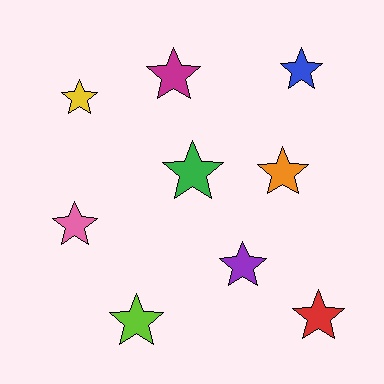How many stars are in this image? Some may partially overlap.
There are 9 stars.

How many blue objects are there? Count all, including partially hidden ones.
There is 1 blue object.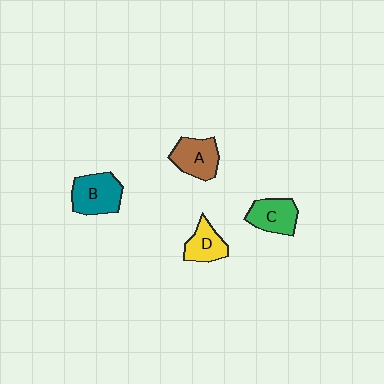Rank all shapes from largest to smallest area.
From largest to smallest: B (teal), A (brown), C (green), D (yellow).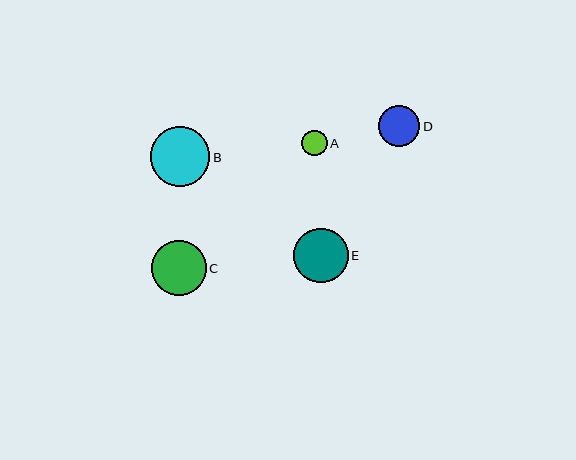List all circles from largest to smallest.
From largest to smallest: B, C, E, D, A.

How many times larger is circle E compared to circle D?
Circle E is approximately 1.3 times the size of circle D.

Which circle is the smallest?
Circle A is the smallest with a size of approximately 26 pixels.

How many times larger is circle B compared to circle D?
Circle B is approximately 1.4 times the size of circle D.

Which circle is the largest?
Circle B is the largest with a size of approximately 59 pixels.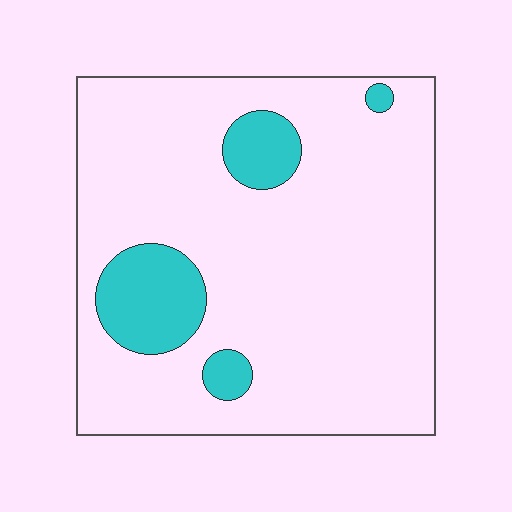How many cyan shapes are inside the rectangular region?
4.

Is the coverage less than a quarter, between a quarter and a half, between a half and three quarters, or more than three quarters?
Less than a quarter.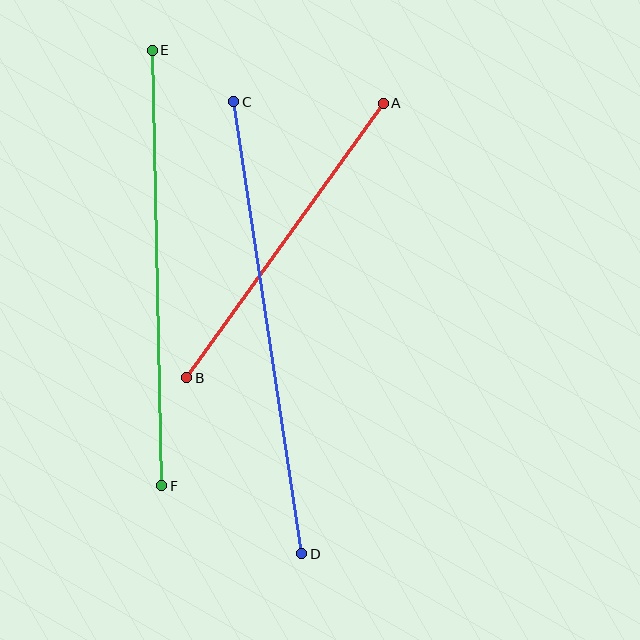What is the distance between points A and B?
The distance is approximately 338 pixels.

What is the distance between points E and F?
The distance is approximately 436 pixels.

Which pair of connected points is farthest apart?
Points C and D are farthest apart.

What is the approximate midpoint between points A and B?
The midpoint is at approximately (285, 240) pixels.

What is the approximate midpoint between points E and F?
The midpoint is at approximately (157, 268) pixels.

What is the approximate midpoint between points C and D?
The midpoint is at approximately (268, 328) pixels.